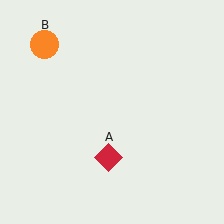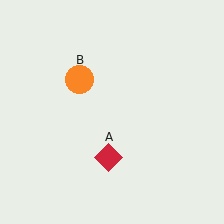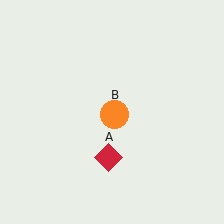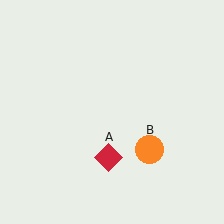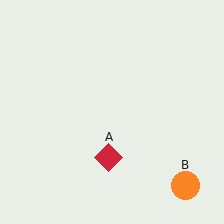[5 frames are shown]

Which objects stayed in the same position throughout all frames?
Red diamond (object A) remained stationary.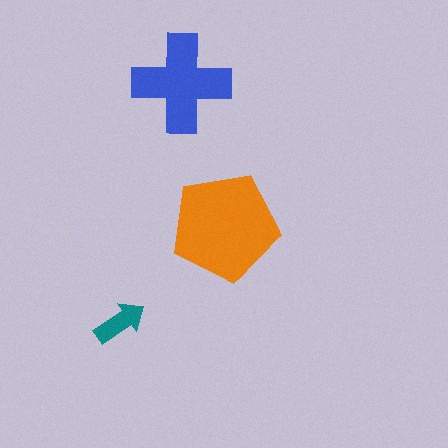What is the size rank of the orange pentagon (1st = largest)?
1st.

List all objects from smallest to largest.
The teal arrow, the blue cross, the orange pentagon.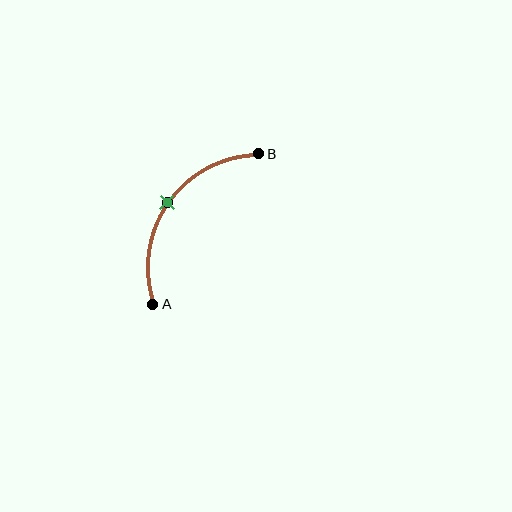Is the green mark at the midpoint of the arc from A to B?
Yes. The green mark lies on the arc at equal arc-length from both A and B — it is the arc midpoint.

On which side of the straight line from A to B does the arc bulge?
The arc bulges above and to the left of the straight line connecting A and B.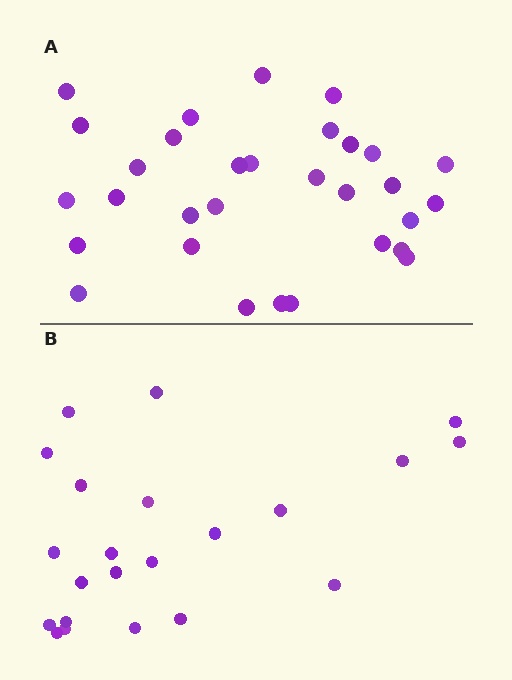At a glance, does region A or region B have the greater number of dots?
Region A (the top region) has more dots.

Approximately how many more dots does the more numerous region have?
Region A has roughly 8 or so more dots than region B.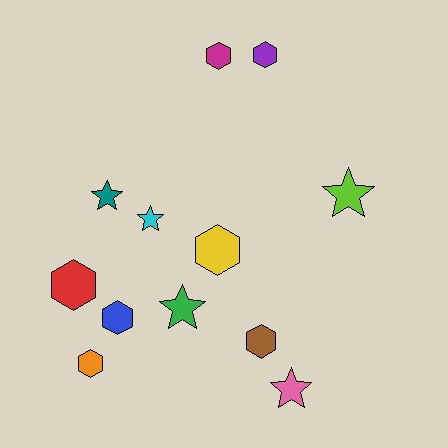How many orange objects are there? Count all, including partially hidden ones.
There is 1 orange object.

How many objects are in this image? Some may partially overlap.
There are 12 objects.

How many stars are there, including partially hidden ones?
There are 5 stars.